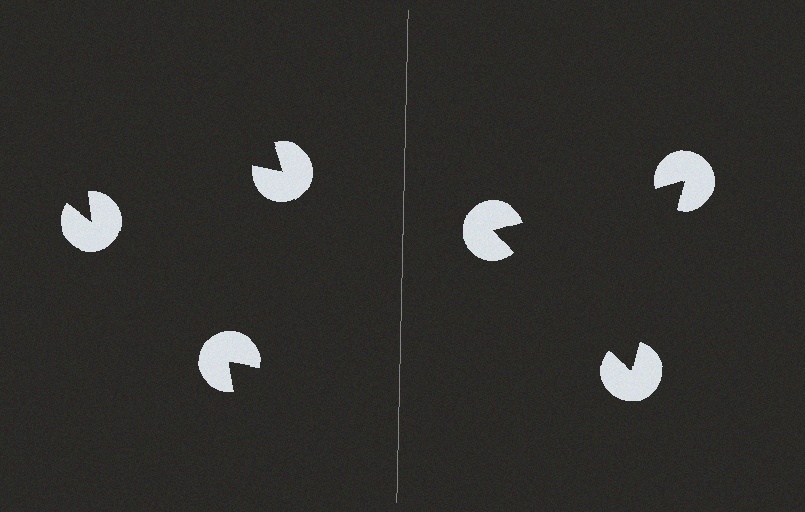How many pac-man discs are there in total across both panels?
6 — 3 on each side.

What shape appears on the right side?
An illusory triangle.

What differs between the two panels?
The pac-man discs are positioned identically on both sides; only the wedge orientations differ. On the right they align to a triangle; on the left they are misaligned.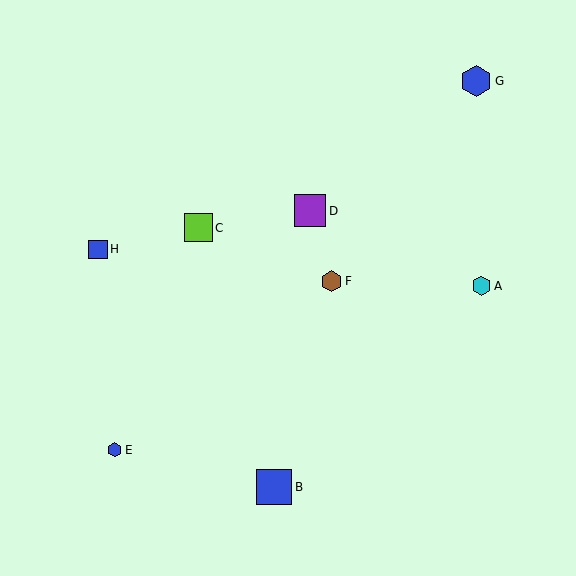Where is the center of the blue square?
The center of the blue square is at (98, 249).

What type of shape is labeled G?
Shape G is a blue hexagon.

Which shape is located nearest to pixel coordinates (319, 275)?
The brown hexagon (labeled F) at (332, 281) is nearest to that location.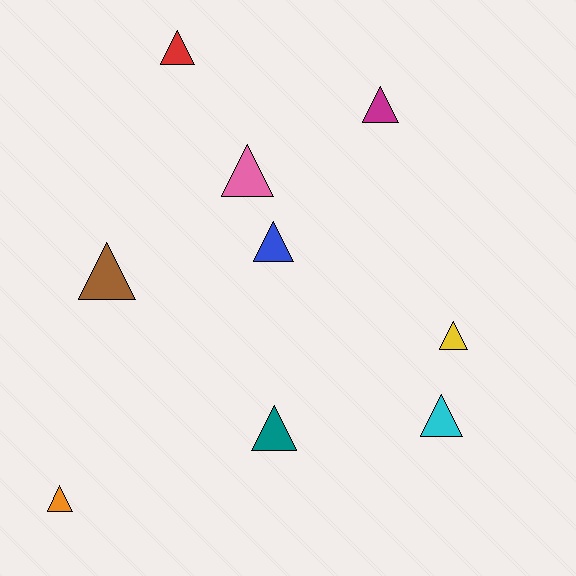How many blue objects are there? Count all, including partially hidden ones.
There is 1 blue object.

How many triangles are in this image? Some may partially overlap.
There are 9 triangles.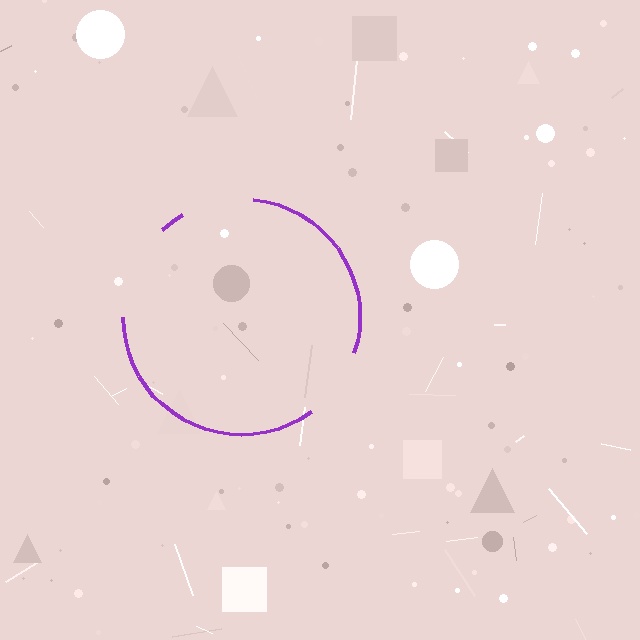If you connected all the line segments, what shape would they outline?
They would outline a circle.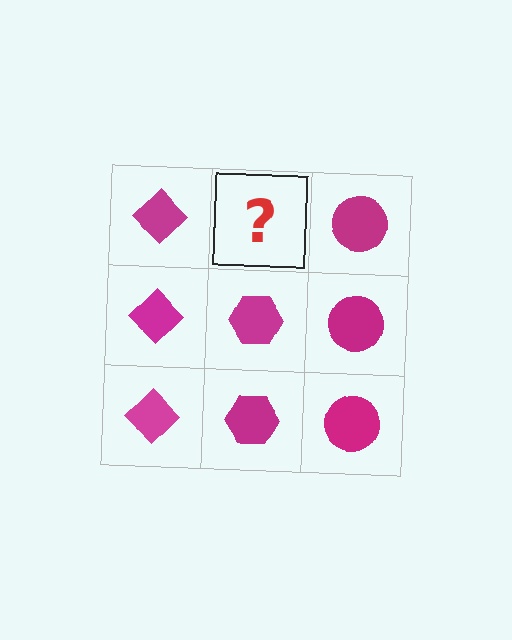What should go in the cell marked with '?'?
The missing cell should contain a magenta hexagon.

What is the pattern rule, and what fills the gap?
The rule is that each column has a consistent shape. The gap should be filled with a magenta hexagon.